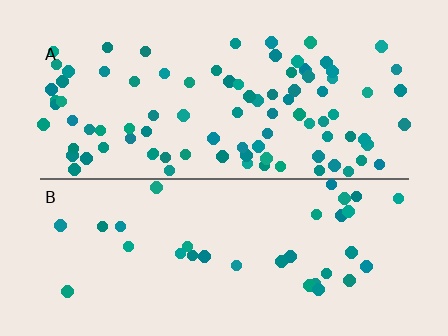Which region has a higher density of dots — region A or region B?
A (the top).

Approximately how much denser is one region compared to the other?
Approximately 2.7× — region A over region B.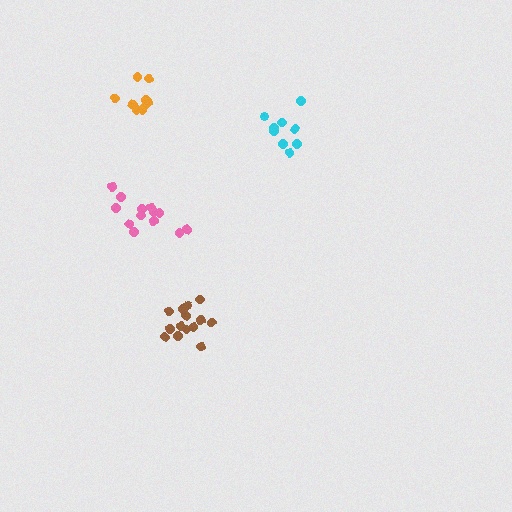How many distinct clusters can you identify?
There are 4 distinct clusters.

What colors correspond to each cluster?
The clusters are colored: brown, orange, pink, cyan.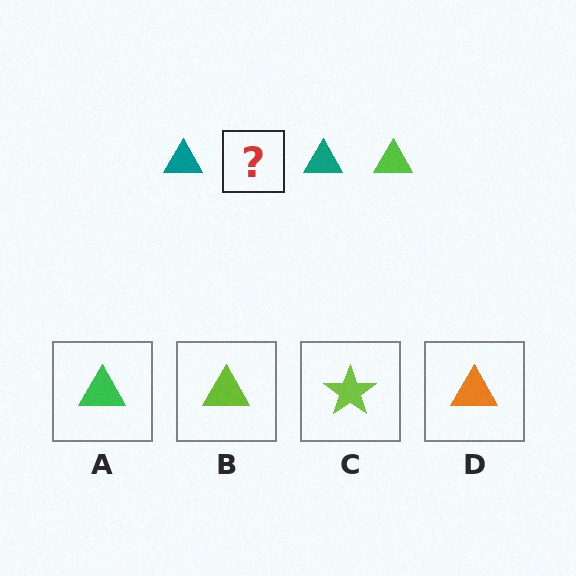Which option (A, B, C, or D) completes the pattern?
B.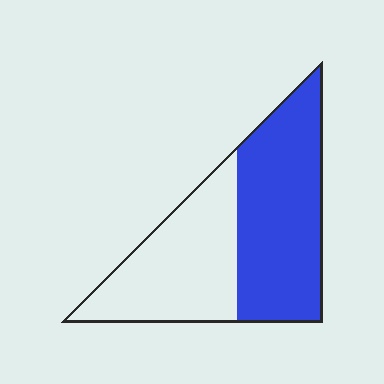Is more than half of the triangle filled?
Yes.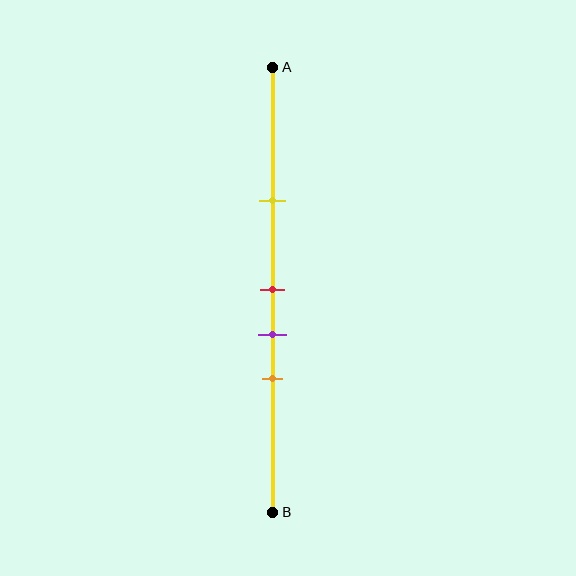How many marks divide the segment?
There are 4 marks dividing the segment.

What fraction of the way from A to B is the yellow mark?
The yellow mark is approximately 30% (0.3) of the way from A to B.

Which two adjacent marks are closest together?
The red and purple marks are the closest adjacent pair.